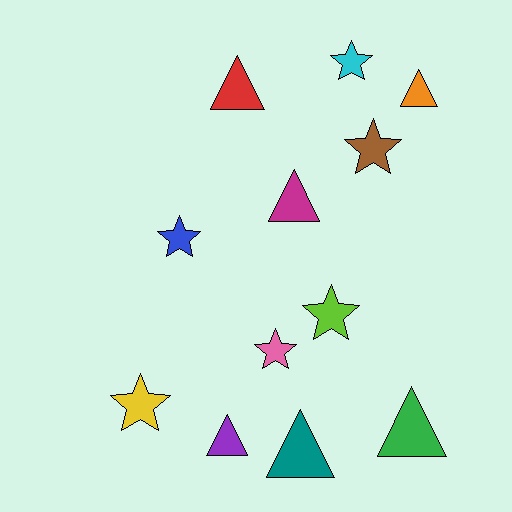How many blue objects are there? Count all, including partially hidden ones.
There is 1 blue object.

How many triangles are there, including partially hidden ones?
There are 6 triangles.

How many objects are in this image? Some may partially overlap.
There are 12 objects.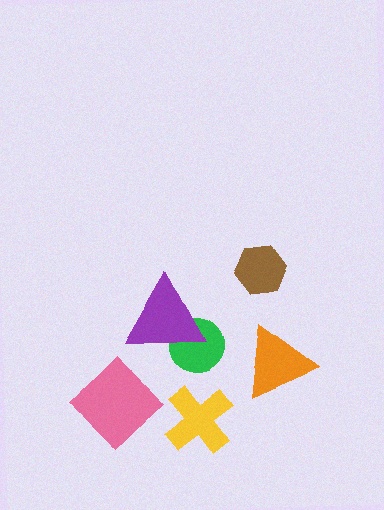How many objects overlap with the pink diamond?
0 objects overlap with the pink diamond.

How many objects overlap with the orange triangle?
0 objects overlap with the orange triangle.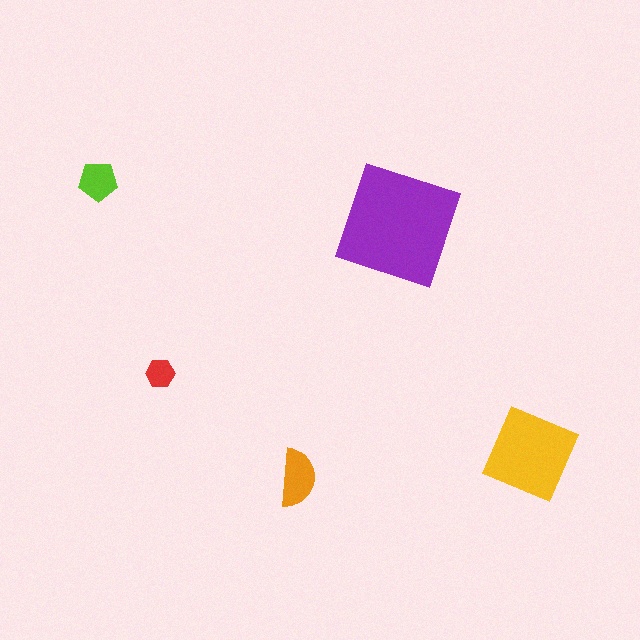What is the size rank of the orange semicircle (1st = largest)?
3rd.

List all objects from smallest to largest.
The red hexagon, the lime pentagon, the orange semicircle, the yellow diamond, the purple square.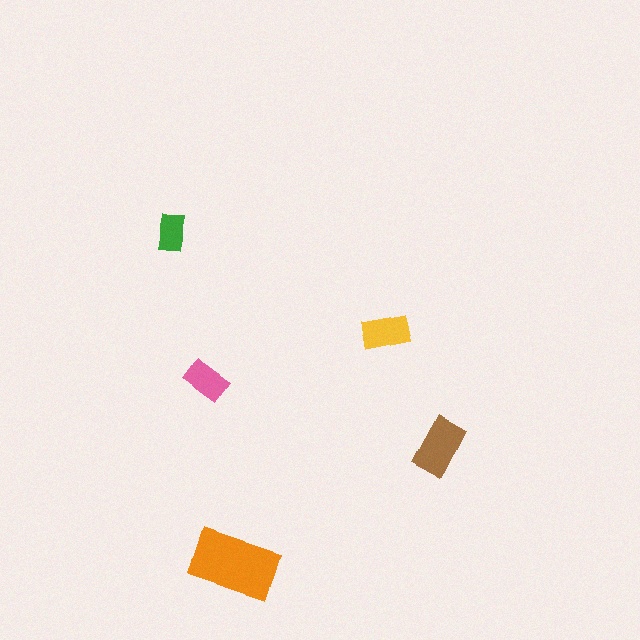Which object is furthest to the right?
The brown rectangle is rightmost.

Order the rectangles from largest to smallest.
the orange one, the brown one, the yellow one, the pink one, the green one.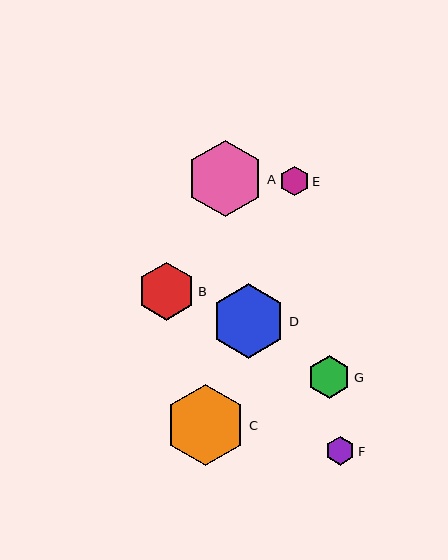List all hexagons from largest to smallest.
From largest to smallest: C, A, D, B, G, E, F.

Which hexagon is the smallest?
Hexagon F is the smallest with a size of approximately 29 pixels.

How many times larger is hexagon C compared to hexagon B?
Hexagon C is approximately 1.4 times the size of hexagon B.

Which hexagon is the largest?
Hexagon C is the largest with a size of approximately 81 pixels.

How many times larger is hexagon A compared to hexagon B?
Hexagon A is approximately 1.3 times the size of hexagon B.